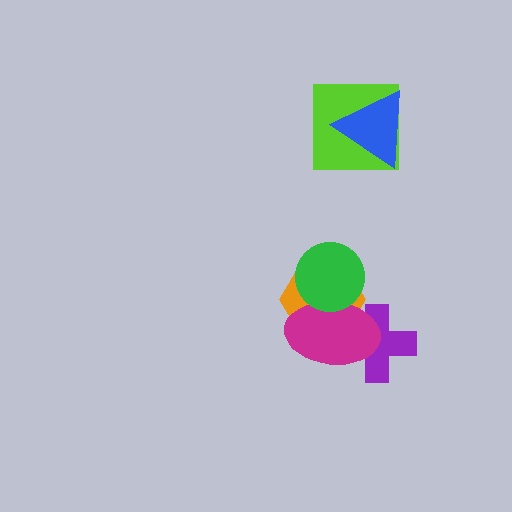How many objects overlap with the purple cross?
2 objects overlap with the purple cross.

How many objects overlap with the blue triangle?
1 object overlaps with the blue triangle.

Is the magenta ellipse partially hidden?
Yes, it is partially covered by another shape.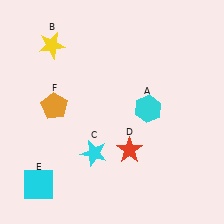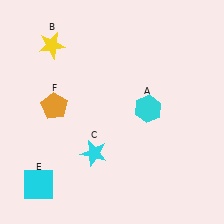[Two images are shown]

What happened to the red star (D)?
The red star (D) was removed in Image 2. It was in the bottom-right area of Image 1.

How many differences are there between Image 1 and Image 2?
There is 1 difference between the two images.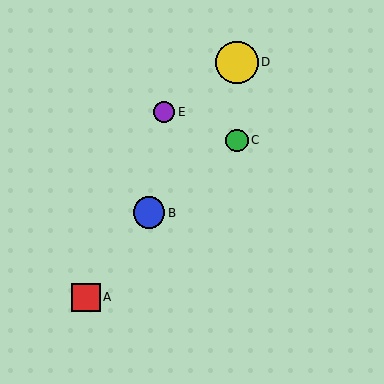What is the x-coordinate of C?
Object C is at x≈237.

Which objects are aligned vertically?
Objects C, D are aligned vertically.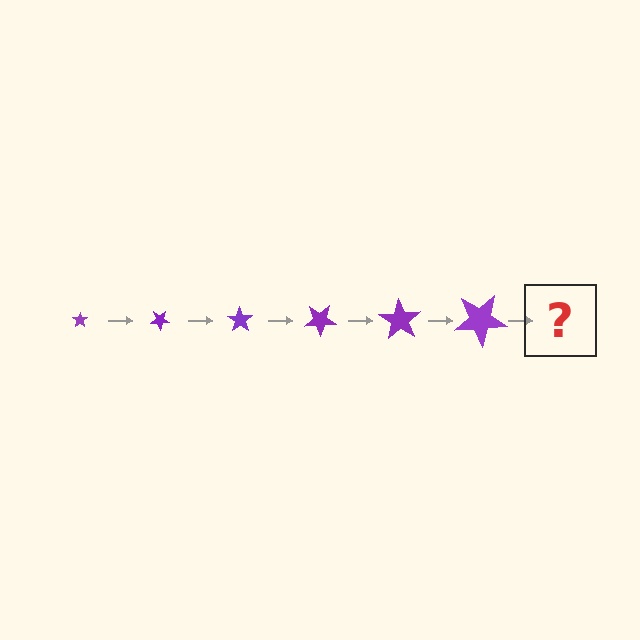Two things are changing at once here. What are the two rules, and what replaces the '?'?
The two rules are that the star grows larger each step and it rotates 35 degrees each step. The '?' should be a star, larger than the previous one and rotated 210 degrees from the start.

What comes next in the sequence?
The next element should be a star, larger than the previous one and rotated 210 degrees from the start.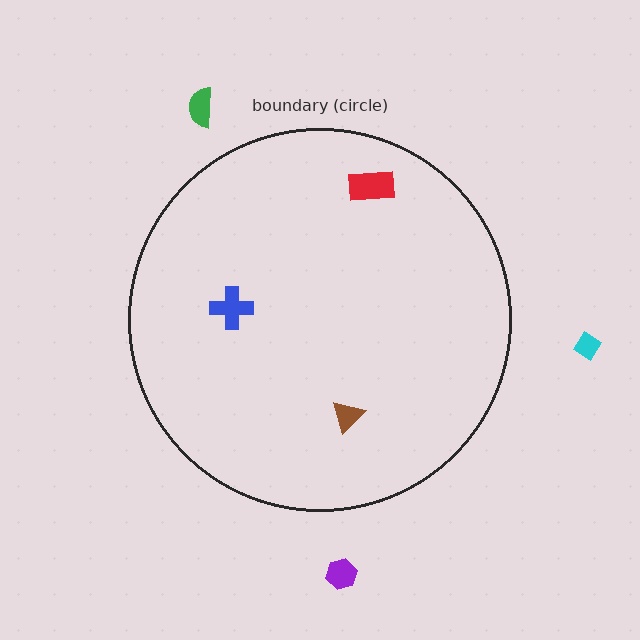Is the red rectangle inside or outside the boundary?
Inside.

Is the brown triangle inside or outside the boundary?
Inside.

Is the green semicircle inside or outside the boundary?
Outside.